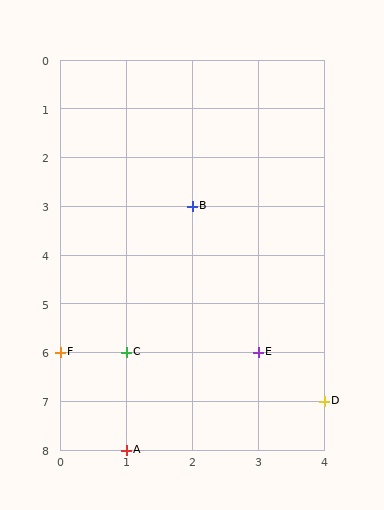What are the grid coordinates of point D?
Point D is at grid coordinates (4, 7).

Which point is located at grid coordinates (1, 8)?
Point A is at (1, 8).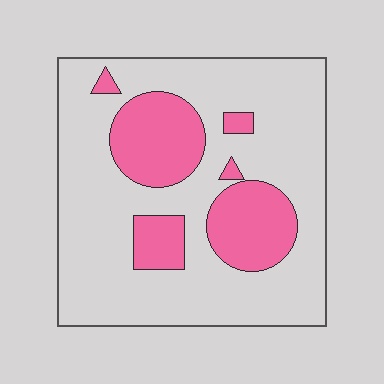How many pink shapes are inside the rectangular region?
6.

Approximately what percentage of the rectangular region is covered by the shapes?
Approximately 25%.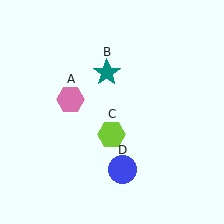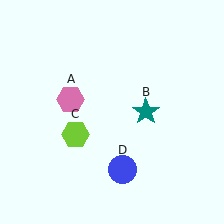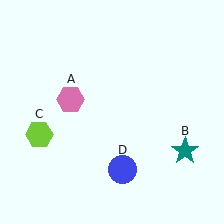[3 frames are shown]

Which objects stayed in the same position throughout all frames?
Pink hexagon (object A) and blue circle (object D) remained stationary.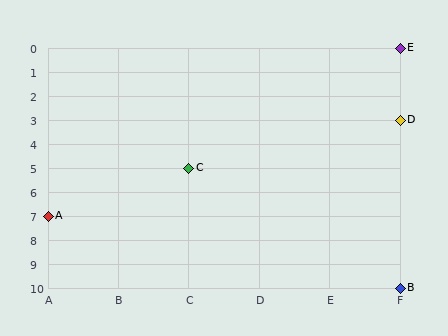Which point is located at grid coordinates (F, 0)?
Point E is at (F, 0).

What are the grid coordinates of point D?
Point D is at grid coordinates (F, 3).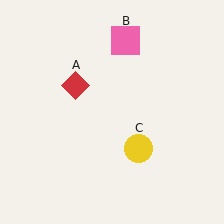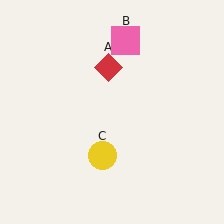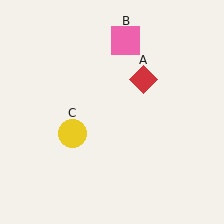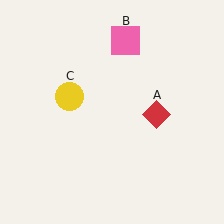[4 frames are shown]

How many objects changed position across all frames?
2 objects changed position: red diamond (object A), yellow circle (object C).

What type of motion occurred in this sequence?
The red diamond (object A), yellow circle (object C) rotated clockwise around the center of the scene.